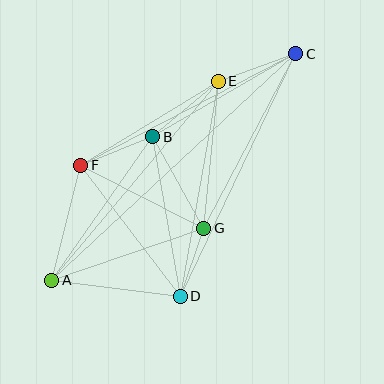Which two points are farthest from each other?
Points A and C are farthest from each other.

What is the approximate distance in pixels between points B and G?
The distance between B and G is approximately 104 pixels.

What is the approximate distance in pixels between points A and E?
The distance between A and E is approximately 259 pixels.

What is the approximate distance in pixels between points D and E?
The distance between D and E is approximately 218 pixels.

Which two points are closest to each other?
Points D and G are closest to each other.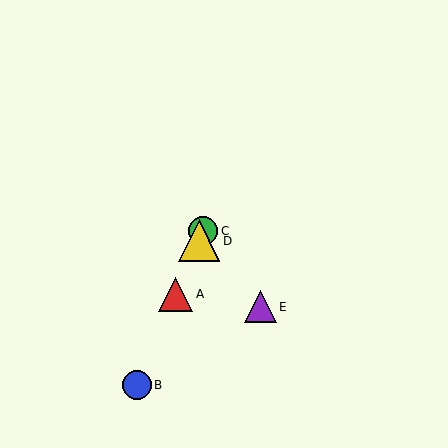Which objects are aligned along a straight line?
Objects A, B, C, D are aligned along a straight line.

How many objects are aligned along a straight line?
4 objects (A, B, C, D) are aligned along a straight line.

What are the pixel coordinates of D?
Object D is at (199, 241).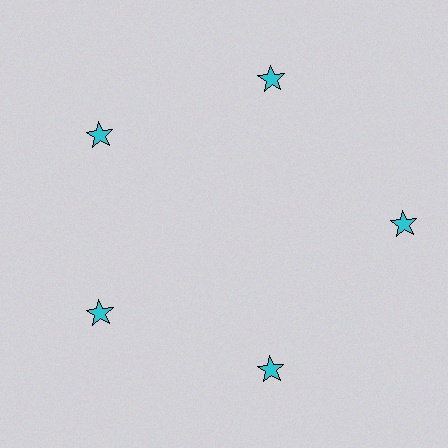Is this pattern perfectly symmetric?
No. The 5 cyan stars are arranged in a ring, but one element near the 3 o'clock position is pushed outward from the center, breaking the 5-fold rotational symmetry.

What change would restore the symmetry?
The symmetry would be restored by moving it inward, back onto the ring so that all 5 stars sit at equal angles and equal distance from the center.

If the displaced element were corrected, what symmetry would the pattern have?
It would have 5-fold rotational symmetry — the pattern would map onto itself every 72 degrees.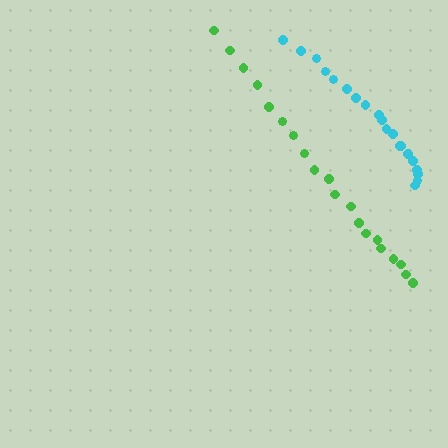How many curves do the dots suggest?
There are 2 distinct paths.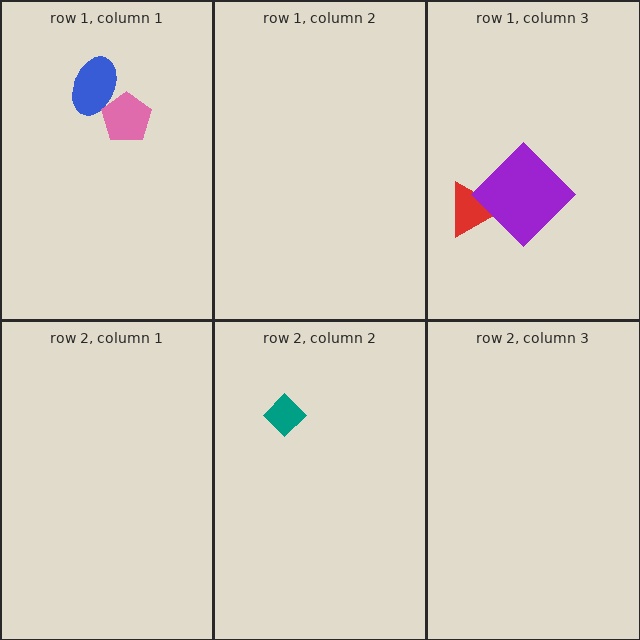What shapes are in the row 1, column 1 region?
The blue ellipse, the pink pentagon.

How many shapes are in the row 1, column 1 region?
2.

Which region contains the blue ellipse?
The row 1, column 1 region.